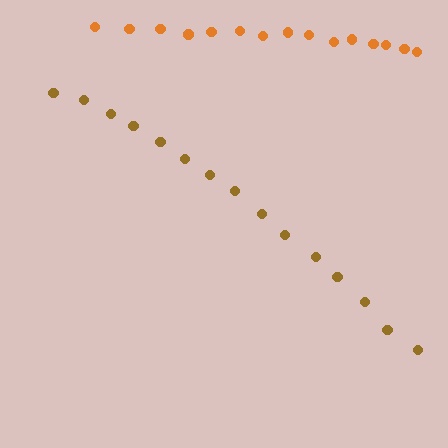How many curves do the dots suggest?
There are 2 distinct paths.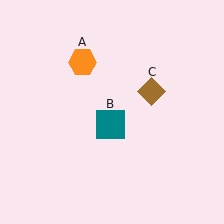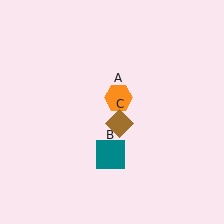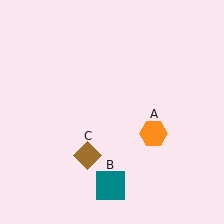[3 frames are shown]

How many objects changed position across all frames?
3 objects changed position: orange hexagon (object A), teal square (object B), brown diamond (object C).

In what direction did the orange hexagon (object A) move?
The orange hexagon (object A) moved down and to the right.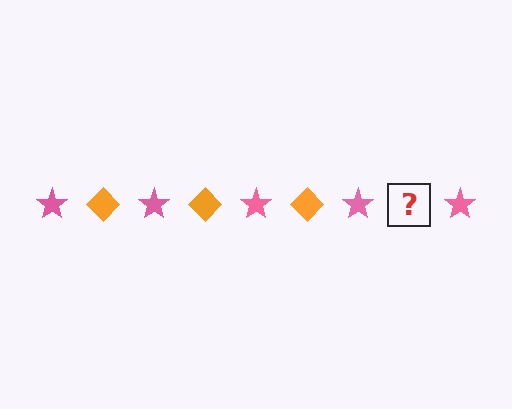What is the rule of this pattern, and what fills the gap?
The rule is that the pattern alternates between pink star and orange diamond. The gap should be filled with an orange diamond.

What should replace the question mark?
The question mark should be replaced with an orange diamond.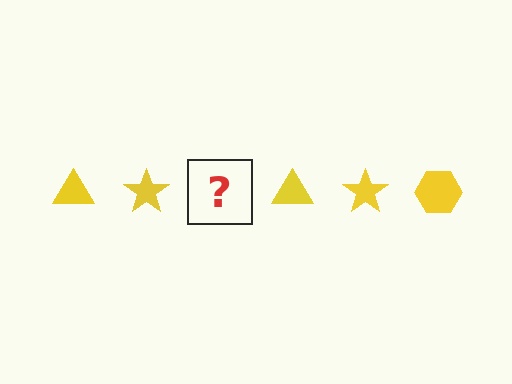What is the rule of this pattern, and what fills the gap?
The rule is that the pattern cycles through triangle, star, hexagon shapes in yellow. The gap should be filled with a yellow hexagon.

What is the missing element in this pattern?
The missing element is a yellow hexagon.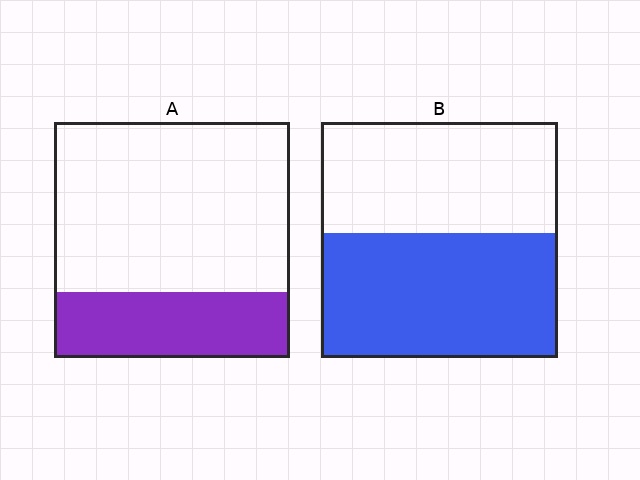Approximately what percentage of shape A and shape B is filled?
A is approximately 30% and B is approximately 55%.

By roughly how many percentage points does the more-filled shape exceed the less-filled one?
By roughly 25 percentage points (B over A).